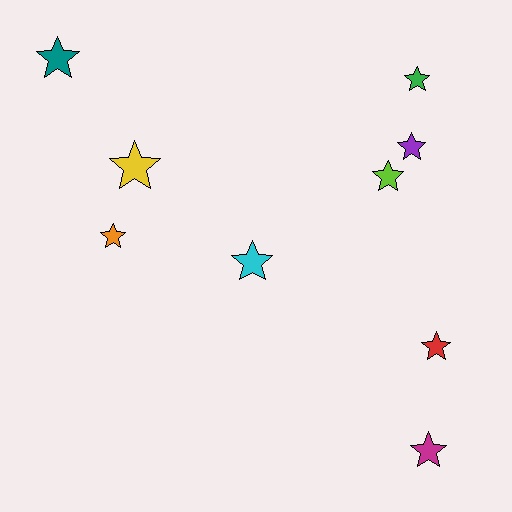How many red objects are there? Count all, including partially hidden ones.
There is 1 red object.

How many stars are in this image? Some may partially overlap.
There are 9 stars.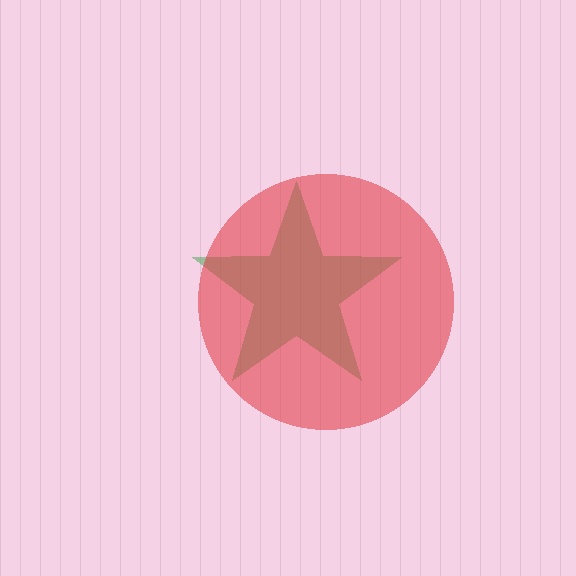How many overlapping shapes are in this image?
There are 2 overlapping shapes in the image.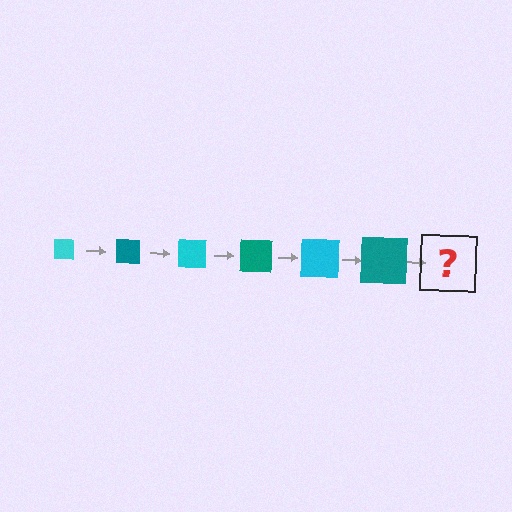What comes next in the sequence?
The next element should be a cyan square, larger than the previous one.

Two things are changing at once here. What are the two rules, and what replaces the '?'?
The two rules are that the square grows larger each step and the color cycles through cyan and teal. The '?' should be a cyan square, larger than the previous one.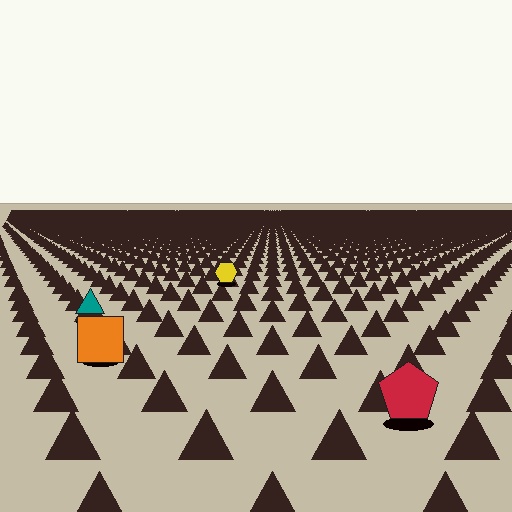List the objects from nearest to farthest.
From nearest to farthest: the red pentagon, the orange square, the teal triangle, the yellow hexagon.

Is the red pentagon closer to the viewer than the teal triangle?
Yes. The red pentagon is closer — you can tell from the texture gradient: the ground texture is coarser near it.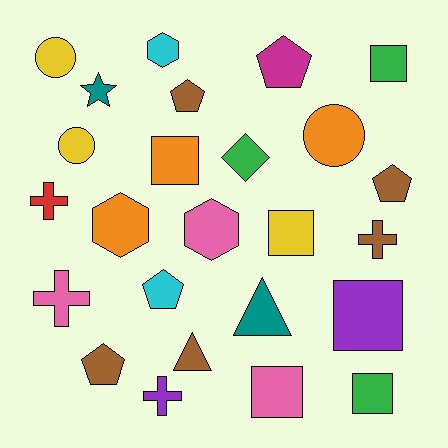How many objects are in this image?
There are 25 objects.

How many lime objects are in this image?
There are no lime objects.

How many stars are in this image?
There is 1 star.